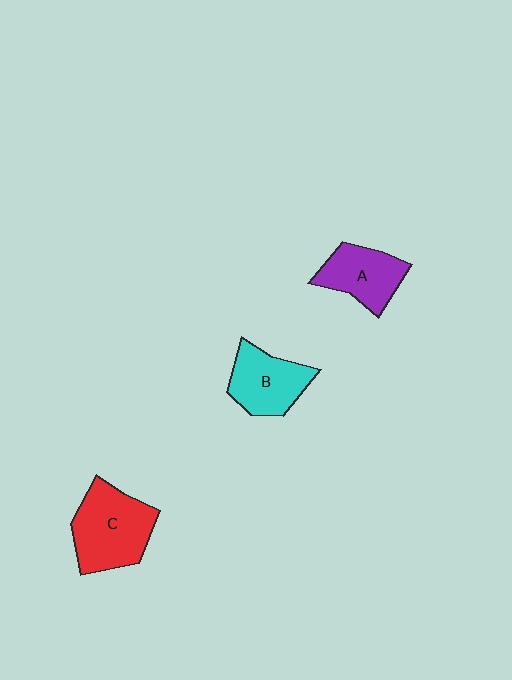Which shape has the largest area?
Shape C (red).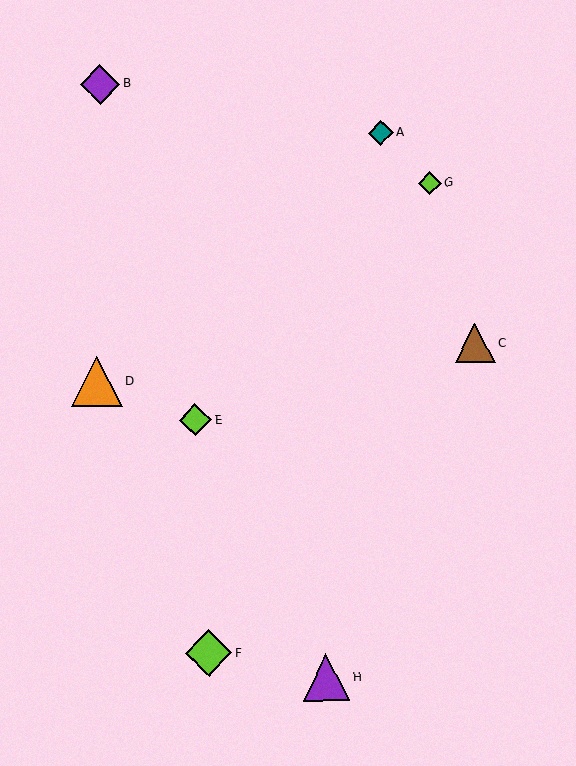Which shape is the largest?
The orange triangle (labeled D) is the largest.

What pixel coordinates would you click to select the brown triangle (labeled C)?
Click at (475, 343) to select the brown triangle C.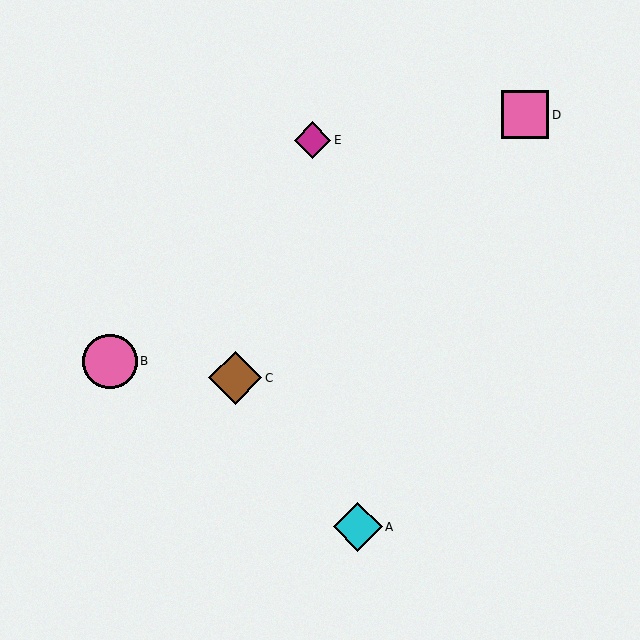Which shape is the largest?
The pink circle (labeled B) is the largest.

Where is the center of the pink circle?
The center of the pink circle is at (110, 361).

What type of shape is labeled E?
Shape E is a magenta diamond.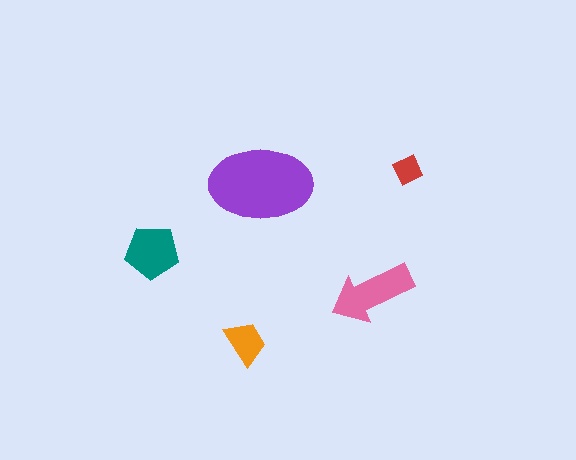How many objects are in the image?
There are 5 objects in the image.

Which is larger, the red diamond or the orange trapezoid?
The orange trapezoid.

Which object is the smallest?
The red diamond.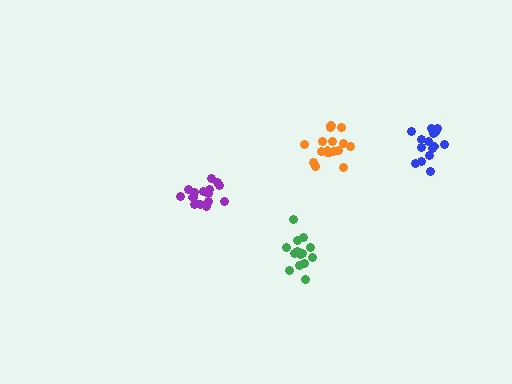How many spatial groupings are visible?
There are 4 spatial groupings.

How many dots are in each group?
Group 1: 17 dots, Group 2: 16 dots, Group 3: 15 dots, Group 4: 14 dots (62 total).